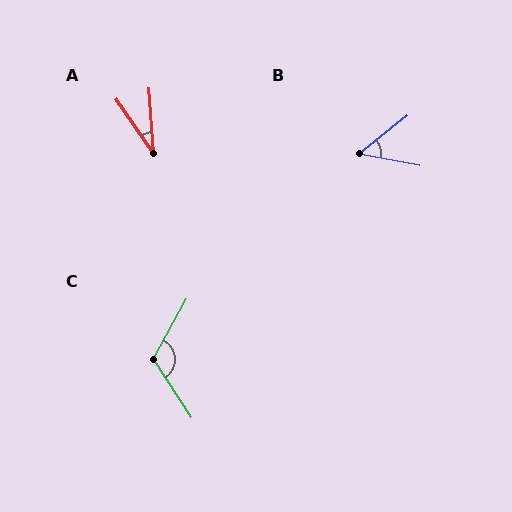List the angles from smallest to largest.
A (31°), B (49°), C (118°).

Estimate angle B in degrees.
Approximately 49 degrees.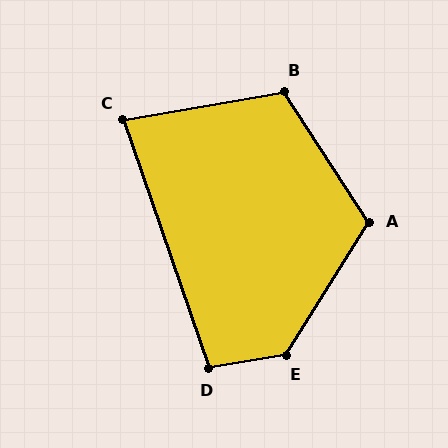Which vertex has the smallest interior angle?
C, at approximately 81 degrees.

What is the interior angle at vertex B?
Approximately 113 degrees (obtuse).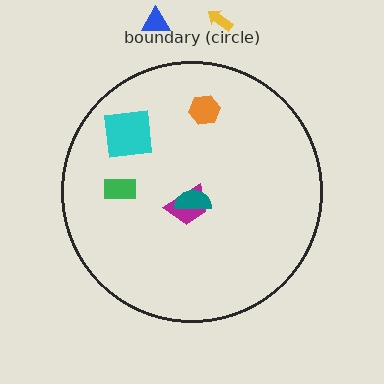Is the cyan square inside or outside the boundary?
Inside.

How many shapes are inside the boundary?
5 inside, 2 outside.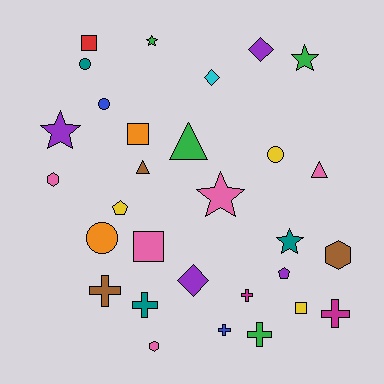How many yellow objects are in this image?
There are 3 yellow objects.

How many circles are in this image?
There are 4 circles.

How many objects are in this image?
There are 30 objects.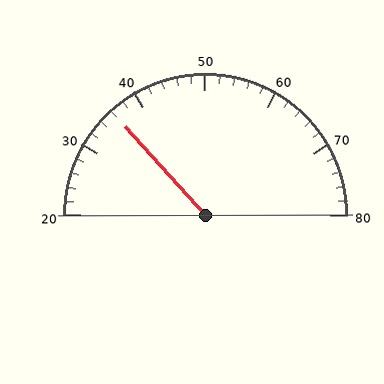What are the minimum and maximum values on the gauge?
The gauge ranges from 20 to 80.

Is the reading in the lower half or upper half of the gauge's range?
The reading is in the lower half of the range (20 to 80).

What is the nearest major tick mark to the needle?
The nearest major tick mark is 40.